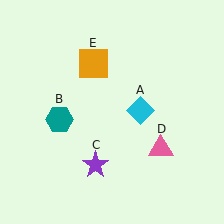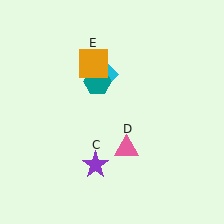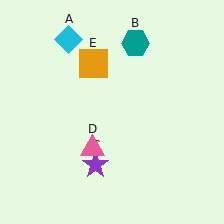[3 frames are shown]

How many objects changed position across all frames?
3 objects changed position: cyan diamond (object A), teal hexagon (object B), pink triangle (object D).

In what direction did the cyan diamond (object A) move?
The cyan diamond (object A) moved up and to the left.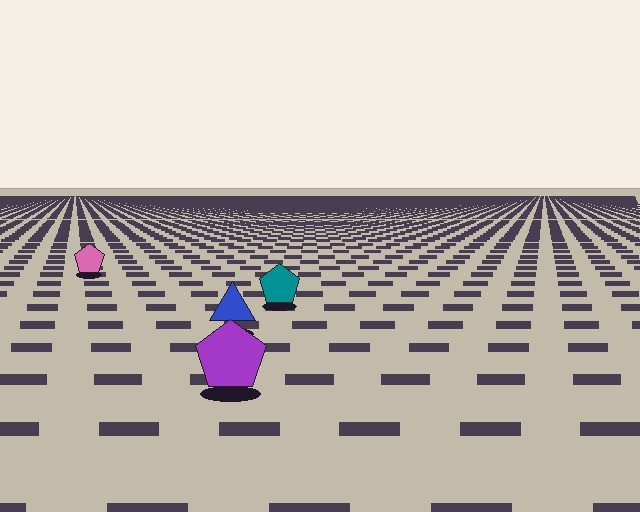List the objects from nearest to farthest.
From nearest to farthest: the purple pentagon, the blue triangle, the teal pentagon, the pink pentagon.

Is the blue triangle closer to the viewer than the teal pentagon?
Yes. The blue triangle is closer — you can tell from the texture gradient: the ground texture is coarser near it.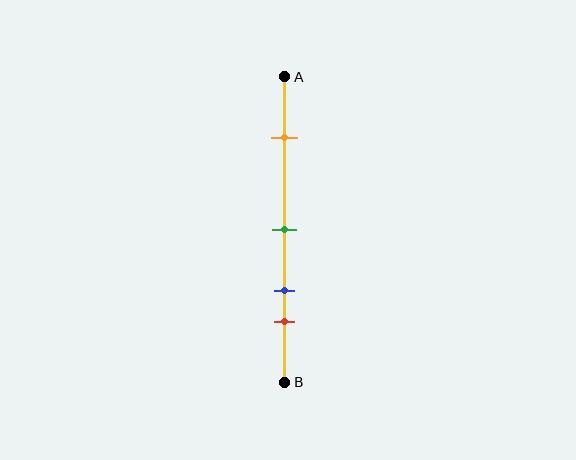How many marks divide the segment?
There are 4 marks dividing the segment.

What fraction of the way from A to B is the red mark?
The red mark is approximately 80% (0.8) of the way from A to B.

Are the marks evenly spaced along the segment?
No, the marks are not evenly spaced.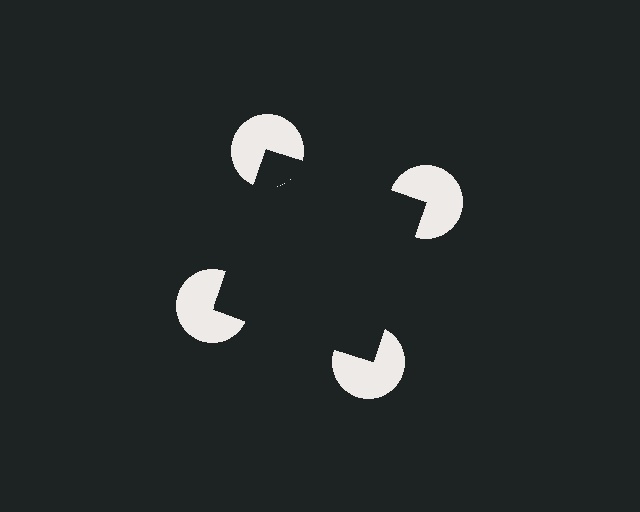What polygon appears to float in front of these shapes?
An illusory square — its edges are inferred from the aligned wedge cuts in the pac-man discs, not physically drawn.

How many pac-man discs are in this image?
There are 4 — one at each vertex of the illusory square.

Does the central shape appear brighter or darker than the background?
It typically appears slightly darker than the background, even though no actual brightness change is drawn.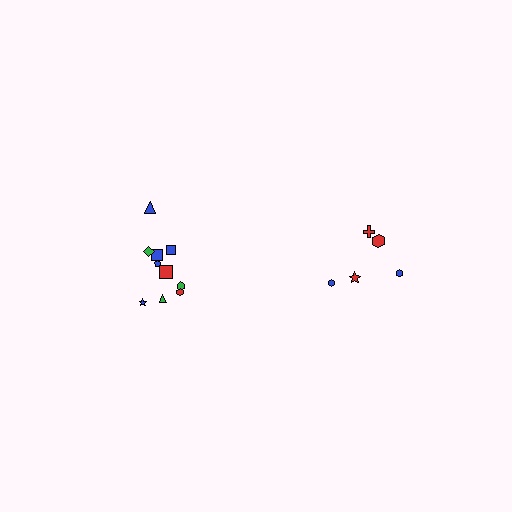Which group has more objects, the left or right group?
The left group.